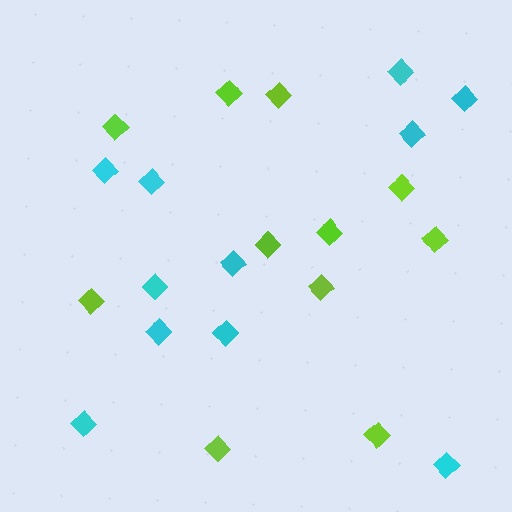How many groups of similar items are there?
There are 2 groups: one group of cyan diamonds (11) and one group of lime diamonds (11).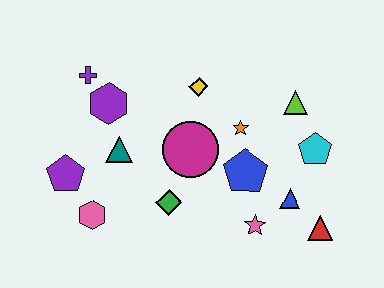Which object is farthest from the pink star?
The purple cross is farthest from the pink star.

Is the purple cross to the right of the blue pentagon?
No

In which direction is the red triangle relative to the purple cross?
The red triangle is to the right of the purple cross.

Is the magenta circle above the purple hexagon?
No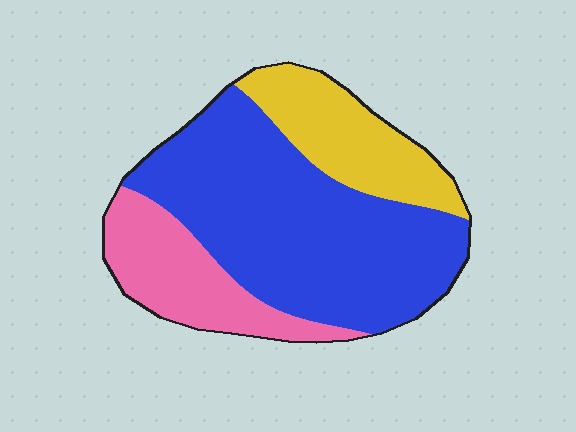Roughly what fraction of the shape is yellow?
Yellow covers around 20% of the shape.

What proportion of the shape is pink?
Pink takes up between a sixth and a third of the shape.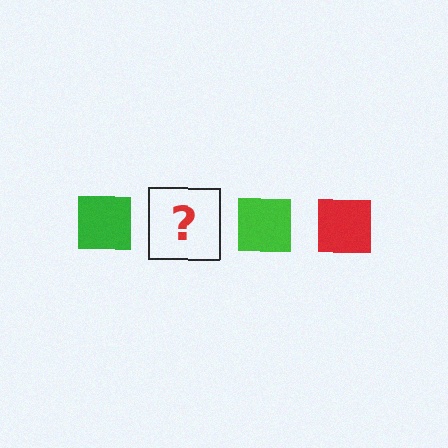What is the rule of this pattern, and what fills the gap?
The rule is that the pattern cycles through green, red squares. The gap should be filled with a red square.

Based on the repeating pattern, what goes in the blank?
The blank should be a red square.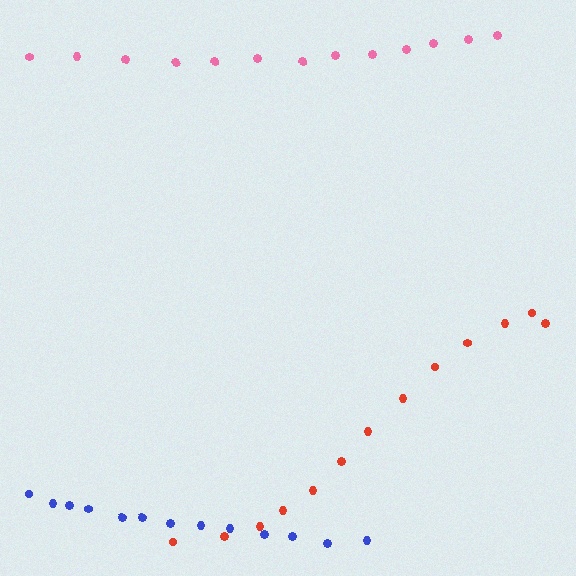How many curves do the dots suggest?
There are 3 distinct paths.